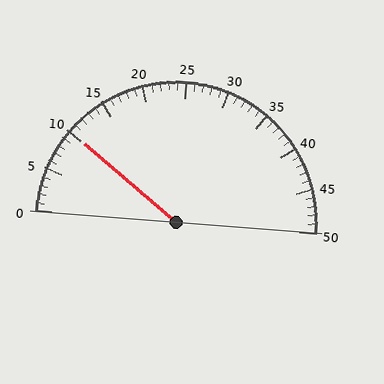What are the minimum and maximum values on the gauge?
The gauge ranges from 0 to 50.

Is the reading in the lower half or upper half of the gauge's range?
The reading is in the lower half of the range (0 to 50).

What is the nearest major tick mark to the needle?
The nearest major tick mark is 10.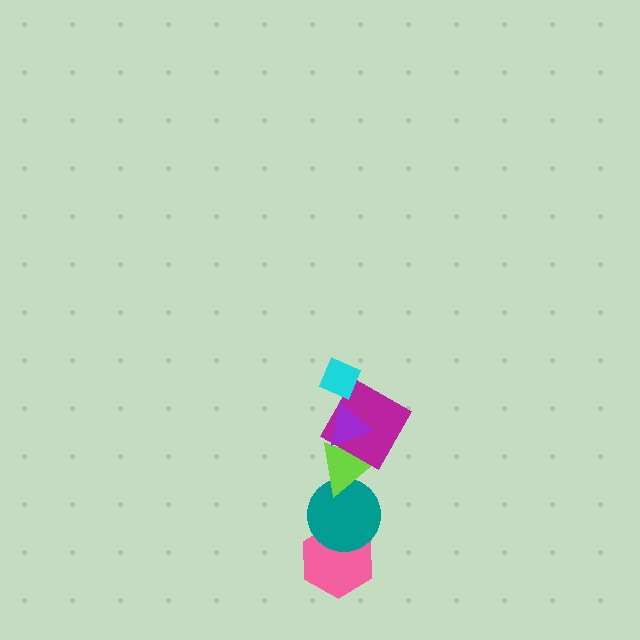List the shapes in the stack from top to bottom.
From top to bottom: the cyan diamond, the purple triangle, the magenta square, the lime triangle, the teal circle, the pink hexagon.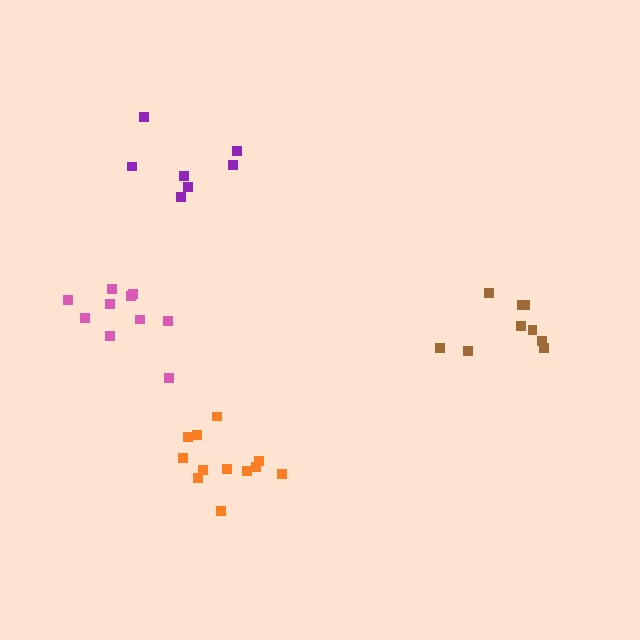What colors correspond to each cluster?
The clusters are colored: orange, pink, purple, brown.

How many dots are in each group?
Group 1: 12 dots, Group 2: 10 dots, Group 3: 7 dots, Group 4: 9 dots (38 total).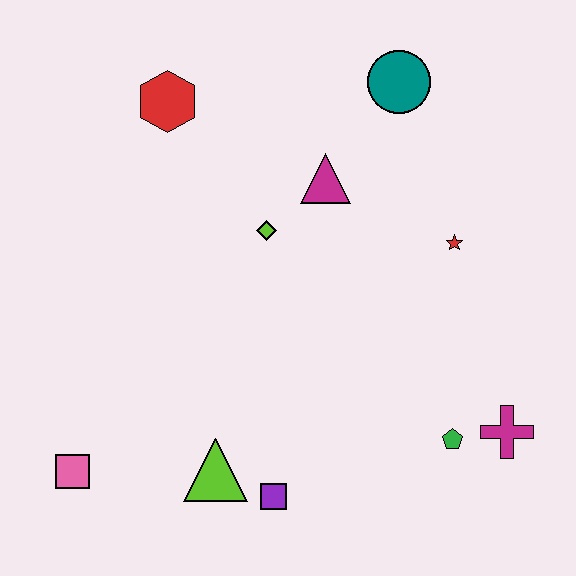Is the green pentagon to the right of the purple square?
Yes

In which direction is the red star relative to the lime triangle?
The red star is to the right of the lime triangle.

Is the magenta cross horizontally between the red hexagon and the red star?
No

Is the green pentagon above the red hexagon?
No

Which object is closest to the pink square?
The lime triangle is closest to the pink square.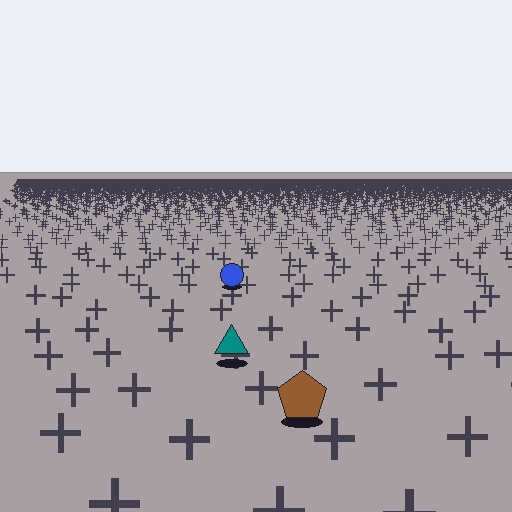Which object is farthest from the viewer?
The blue circle is farthest from the viewer. It appears smaller and the ground texture around it is denser.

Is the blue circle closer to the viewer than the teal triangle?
No. The teal triangle is closer — you can tell from the texture gradient: the ground texture is coarser near it.